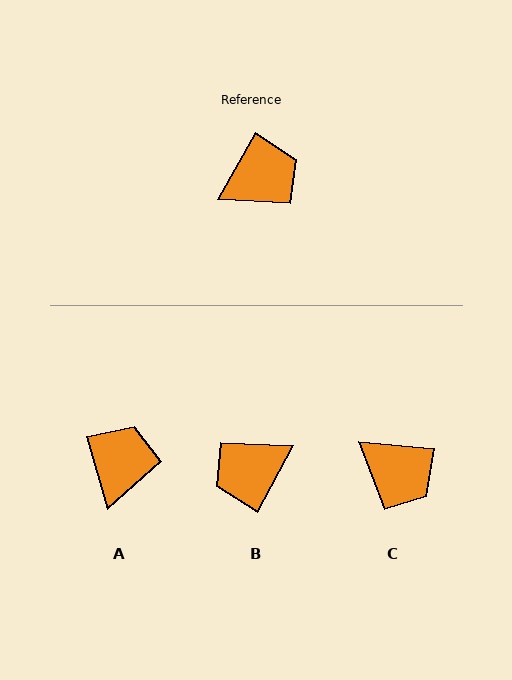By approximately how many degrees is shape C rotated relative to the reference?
Approximately 65 degrees clockwise.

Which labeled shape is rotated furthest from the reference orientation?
B, about 178 degrees away.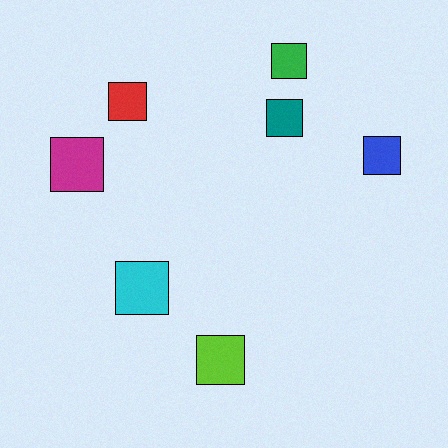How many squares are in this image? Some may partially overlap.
There are 7 squares.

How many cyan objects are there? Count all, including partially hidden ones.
There is 1 cyan object.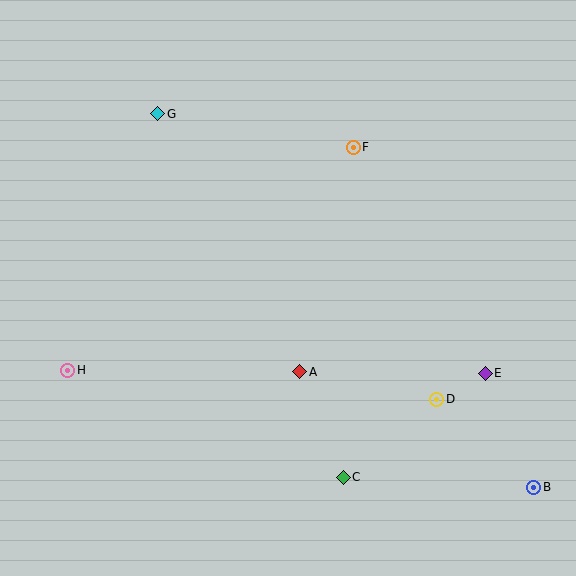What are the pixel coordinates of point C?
Point C is at (343, 477).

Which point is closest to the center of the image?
Point A at (300, 372) is closest to the center.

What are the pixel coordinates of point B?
Point B is at (534, 487).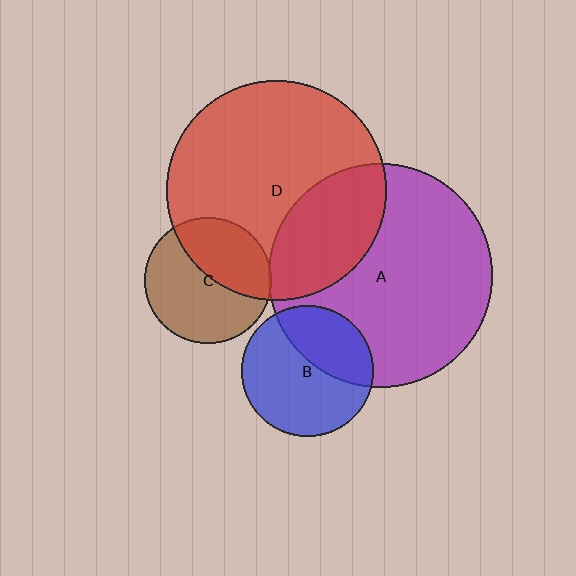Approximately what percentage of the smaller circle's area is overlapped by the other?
Approximately 5%.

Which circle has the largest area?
Circle A (purple).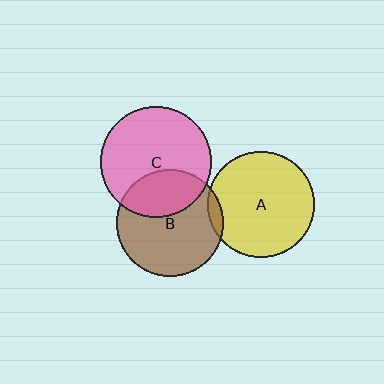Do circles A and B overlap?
Yes.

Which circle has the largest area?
Circle C (pink).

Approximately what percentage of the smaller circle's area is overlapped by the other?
Approximately 5%.